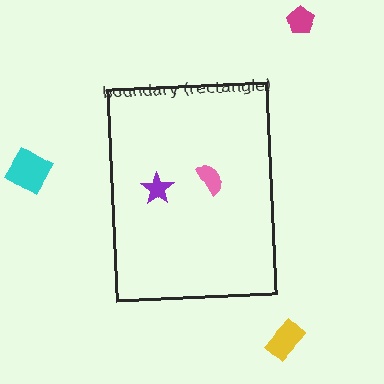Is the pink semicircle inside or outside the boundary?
Inside.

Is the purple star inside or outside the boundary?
Inside.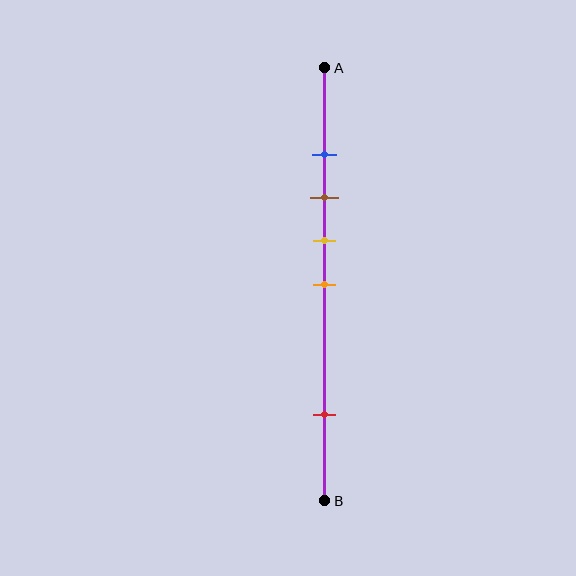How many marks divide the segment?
There are 5 marks dividing the segment.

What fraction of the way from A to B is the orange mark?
The orange mark is approximately 50% (0.5) of the way from A to B.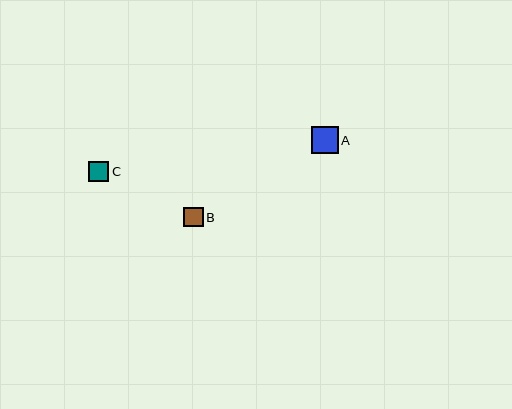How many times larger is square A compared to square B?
Square A is approximately 1.4 times the size of square B.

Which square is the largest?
Square A is the largest with a size of approximately 27 pixels.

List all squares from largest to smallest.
From largest to smallest: A, C, B.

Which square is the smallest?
Square B is the smallest with a size of approximately 20 pixels.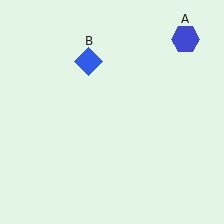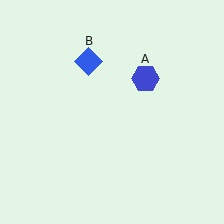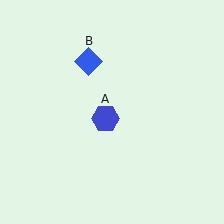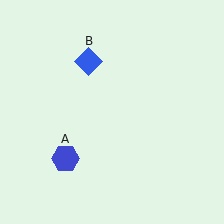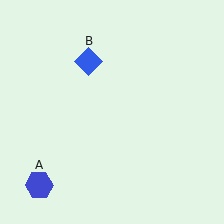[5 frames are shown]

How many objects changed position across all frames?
1 object changed position: blue hexagon (object A).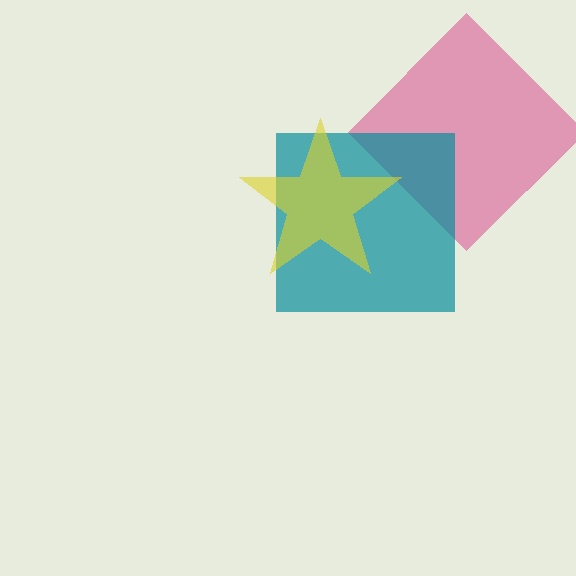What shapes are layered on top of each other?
The layered shapes are: a pink diamond, a teal square, a yellow star.